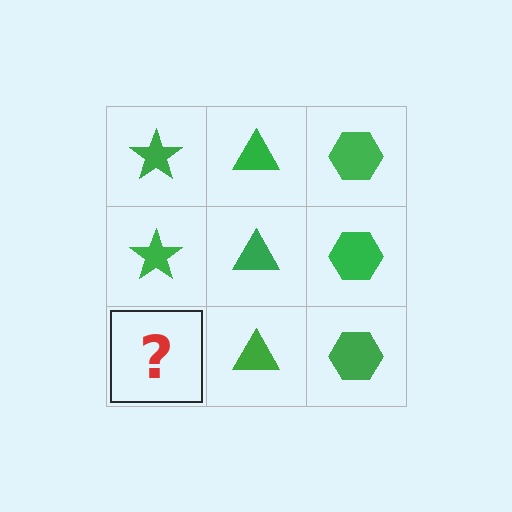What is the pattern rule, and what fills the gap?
The rule is that each column has a consistent shape. The gap should be filled with a green star.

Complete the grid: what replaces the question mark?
The question mark should be replaced with a green star.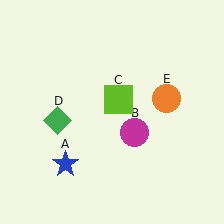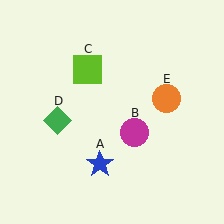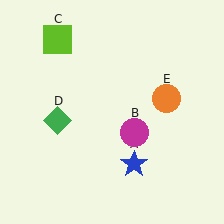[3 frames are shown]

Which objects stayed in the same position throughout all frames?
Magenta circle (object B) and green diamond (object D) and orange circle (object E) remained stationary.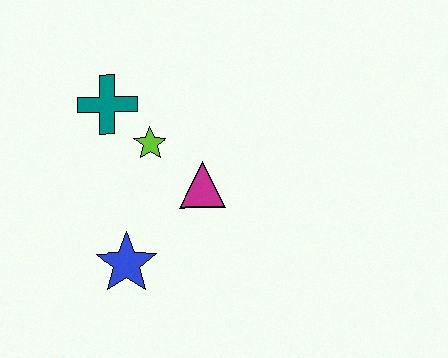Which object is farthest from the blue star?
The teal cross is farthest from the blue star.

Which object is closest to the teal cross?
The lime star is closest to the teal cross.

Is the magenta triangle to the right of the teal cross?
Yes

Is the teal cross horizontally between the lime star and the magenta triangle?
No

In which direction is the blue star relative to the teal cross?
The blue star is below the teal cross.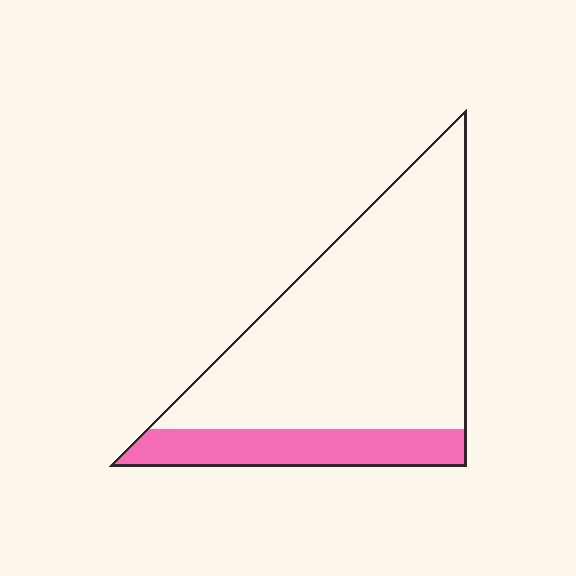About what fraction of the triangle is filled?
About one fifth (1/5).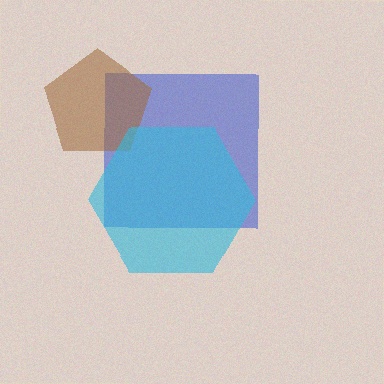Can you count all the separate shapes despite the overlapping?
Yes, there are 3 separate shapes.